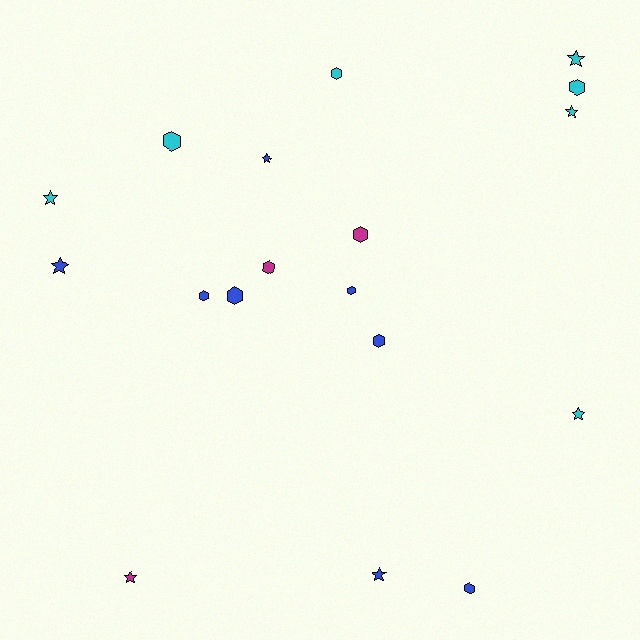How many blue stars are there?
There are 3 blue stars.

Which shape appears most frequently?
Hexagon, with 10 objects.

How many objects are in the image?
There are 18 objects.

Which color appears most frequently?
Blue, with 8 objects.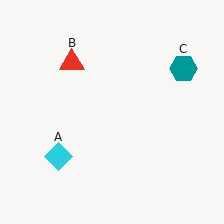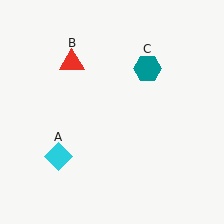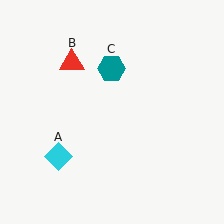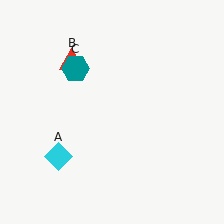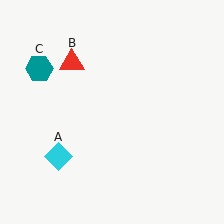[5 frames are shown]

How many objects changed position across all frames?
1 object changed position: teal hexagon (object C).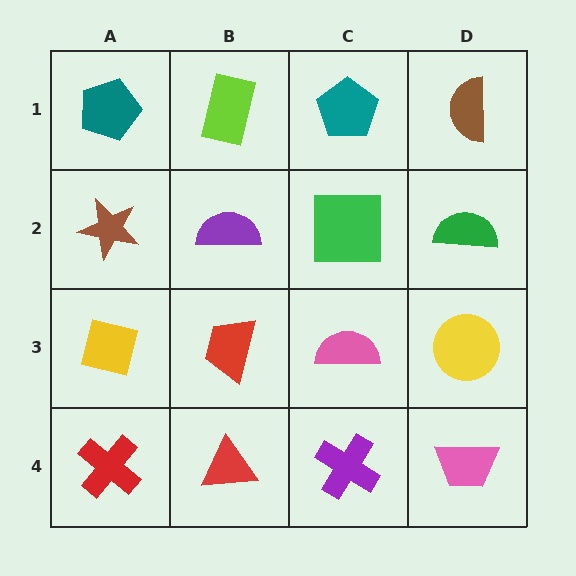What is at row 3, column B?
A red trapezoid.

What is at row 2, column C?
A green square.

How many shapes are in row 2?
4 shapes.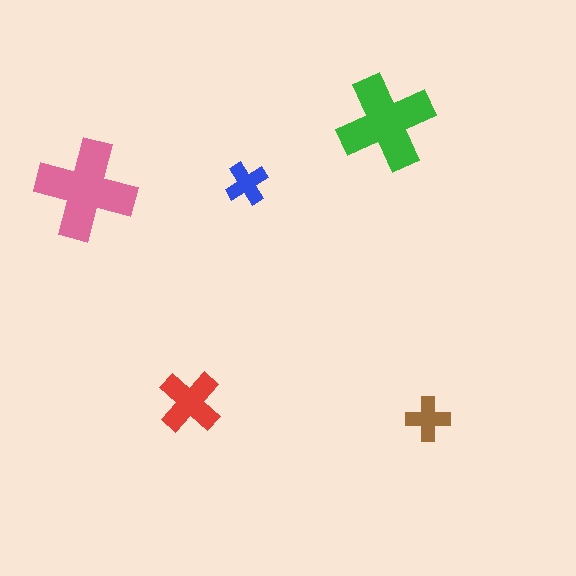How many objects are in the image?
There are 5 objects in the image.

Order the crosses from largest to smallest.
the pink one, the green one, the red one, the brown one, the blue one.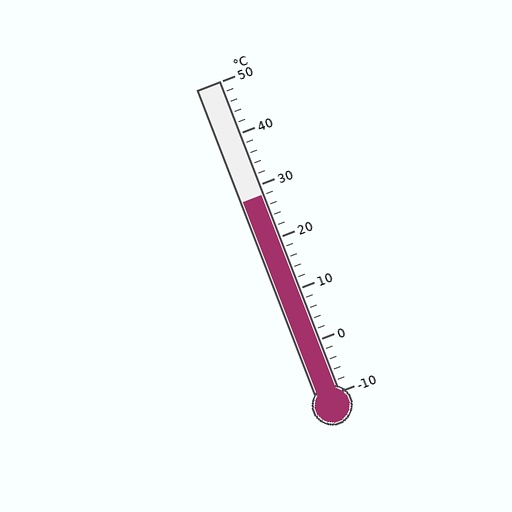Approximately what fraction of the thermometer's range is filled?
The thermometer is filled to approximately 65% of its range.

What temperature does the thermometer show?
The thermometer shows approximately 28°C.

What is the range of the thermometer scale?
The thermometer scale ranges from -10°C to 50°C.